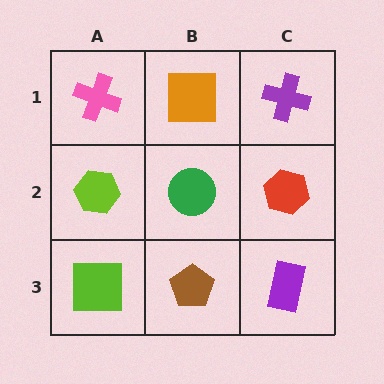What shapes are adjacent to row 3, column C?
A red hexagon (row 2, column C), a brown pentagon (row 3, column B).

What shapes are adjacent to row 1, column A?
A lime hexagon (row 2, column A), an orange square (row 1, column B).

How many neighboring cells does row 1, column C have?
2.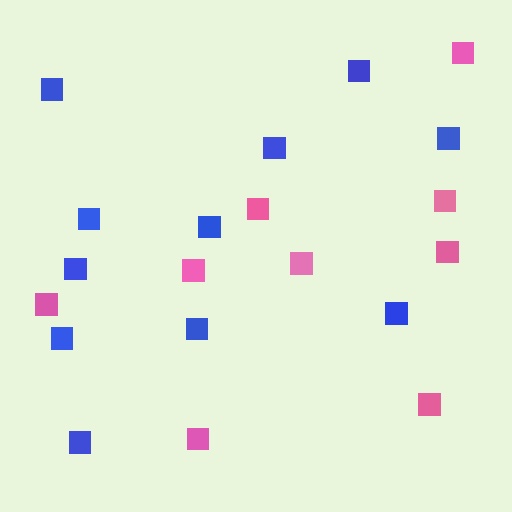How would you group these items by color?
There are 2 groups: one group of pink squares (9) and one group of blue squares (11).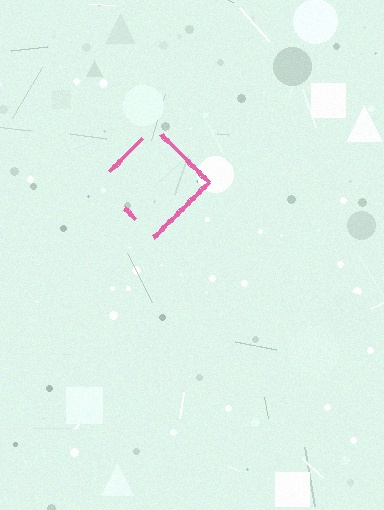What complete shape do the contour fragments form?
The contour fragments form a diamond.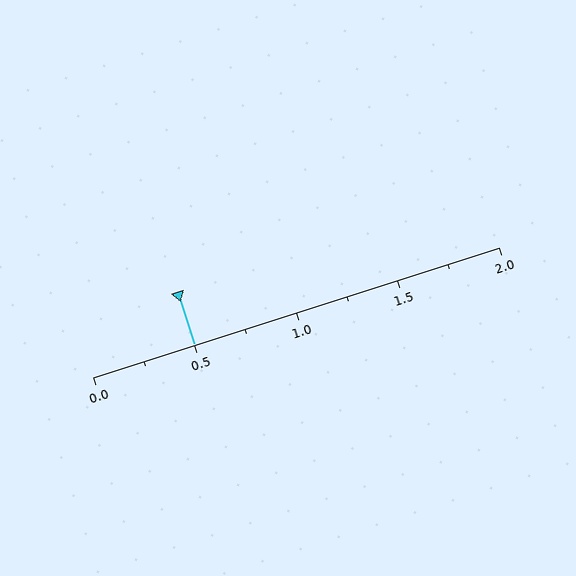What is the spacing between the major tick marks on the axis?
The major ticks are spaced 0.5 apart.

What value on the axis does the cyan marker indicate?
The marker indicates approximately 0.5.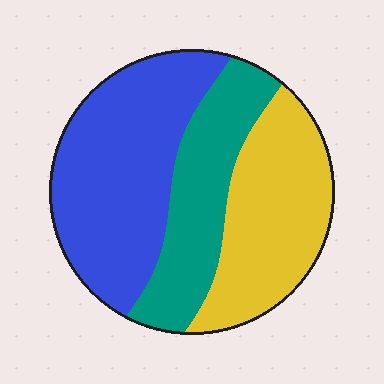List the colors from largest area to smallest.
From largest to smallest: blue, yellow, teal.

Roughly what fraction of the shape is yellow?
Yellow takes up about one third (1/3) of the shape.